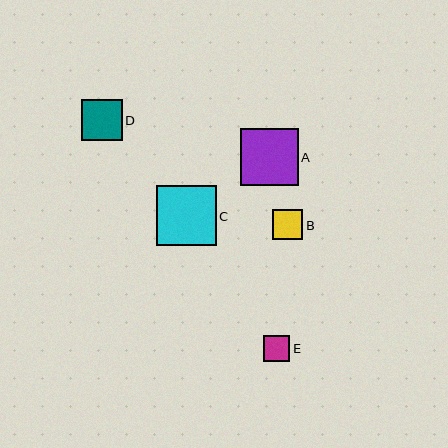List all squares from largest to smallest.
From largest to smallest: C, A, D, B, E.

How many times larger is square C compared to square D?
Square C is approximately 1.4 times the size of square D.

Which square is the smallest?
Square E is the smallest with a size of approximately 26 pixels.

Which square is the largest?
Square C is the largest with a size of approximately 59 pixels.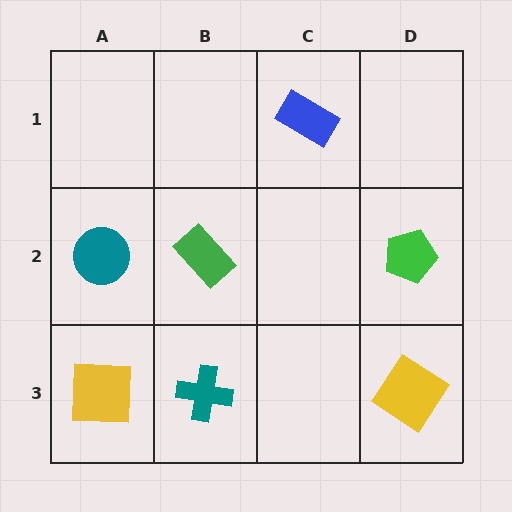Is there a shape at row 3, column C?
No, that cell is empty.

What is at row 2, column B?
A green rectangle.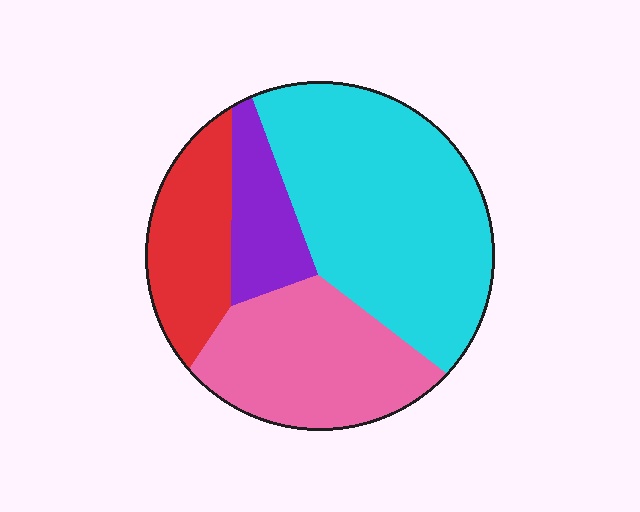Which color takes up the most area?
Cyan, at roughly 45%.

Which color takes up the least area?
Purple, at roughly 10%.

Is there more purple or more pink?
Pink.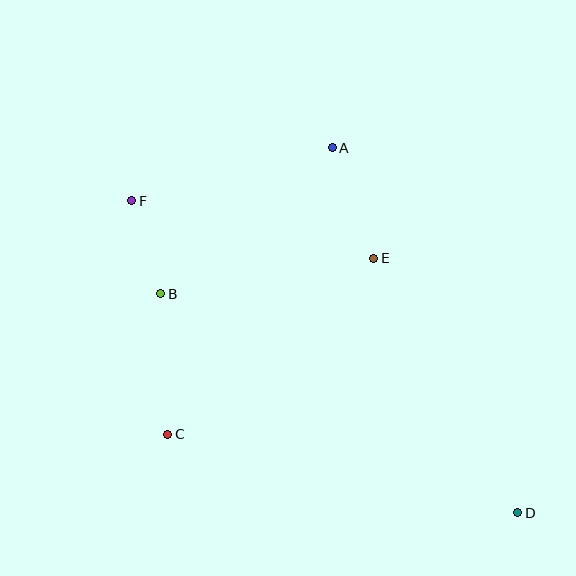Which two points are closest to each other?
Points B and F are closest to each other.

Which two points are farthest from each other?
Points D and F are farthest from each other.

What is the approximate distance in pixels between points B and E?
The distance between B and E is approximately 216 pixels.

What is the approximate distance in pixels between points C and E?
The distance between C and E is approximately 271 pixels.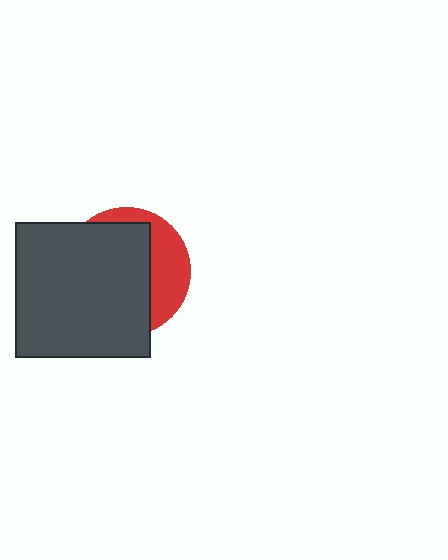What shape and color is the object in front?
The object in front is a dark gray square.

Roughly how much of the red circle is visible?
A small part of it is visible (roughly 31%).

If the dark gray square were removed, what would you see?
You would see the complete red circle.